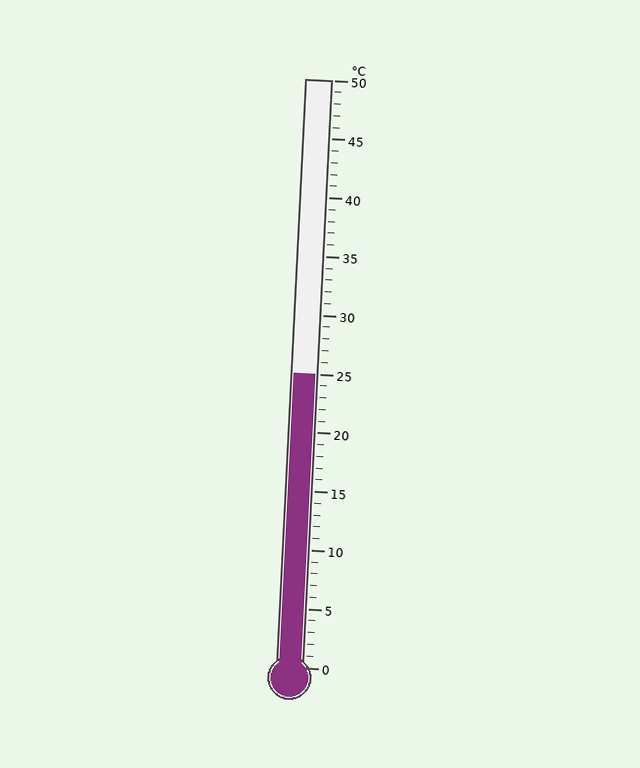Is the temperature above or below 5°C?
The temperature is above 5°C.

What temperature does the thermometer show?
The thermometer shows approximately 25°C.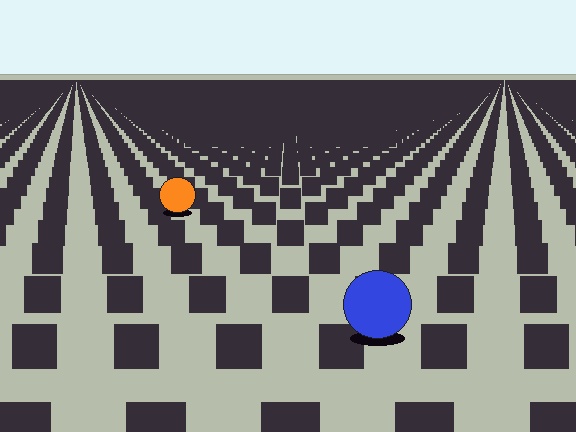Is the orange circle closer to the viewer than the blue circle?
No. The blue circle is closer — you can tell from the texture gradient: the ground texture is coarser near it.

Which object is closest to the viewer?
The blue circle is closest. The texture marks near it are larger and more spread out.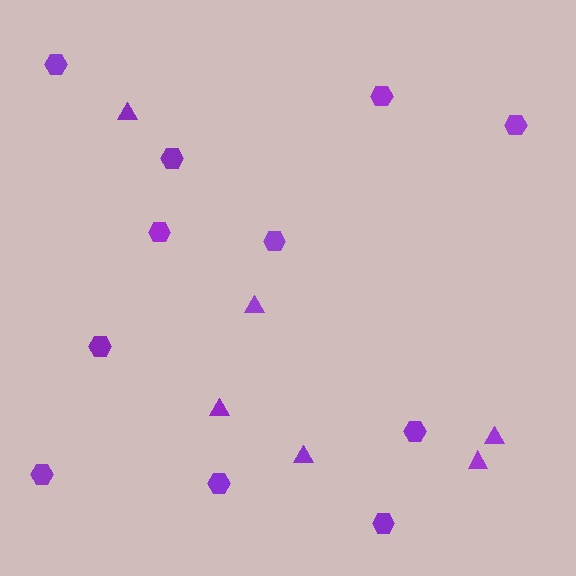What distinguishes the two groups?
There are 2 groups: one group of hexagons (11) and one group of triangles (6).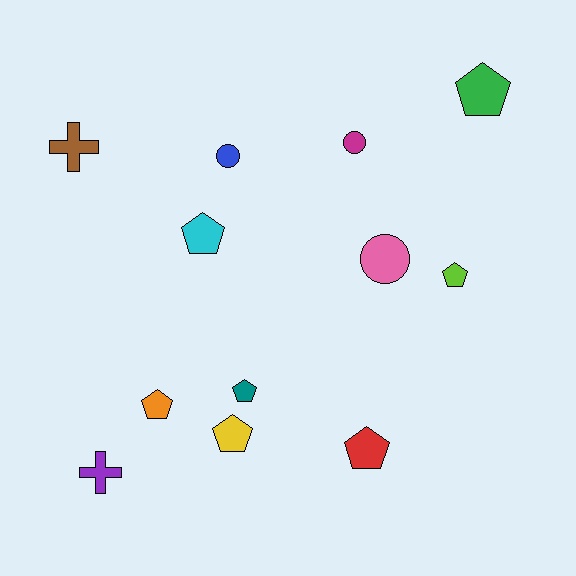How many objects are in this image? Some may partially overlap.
There are 12 objects.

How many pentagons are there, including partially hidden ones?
There are 7 pentagons.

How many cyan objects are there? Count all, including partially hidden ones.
There is 1 cyan object.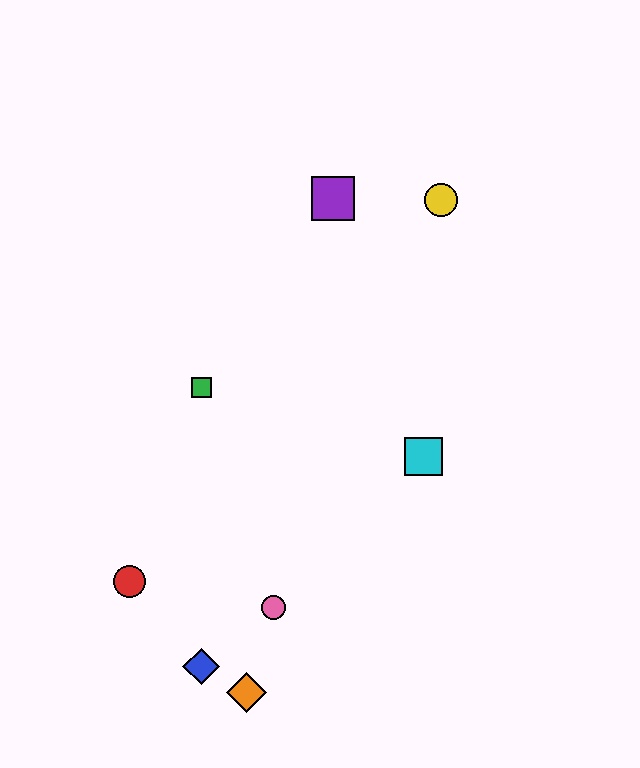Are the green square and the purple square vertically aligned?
No, the green square is at x≈201 and the purple square is at x≈333.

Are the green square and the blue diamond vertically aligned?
Yes, both are at x≈201.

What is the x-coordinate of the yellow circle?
The yellow circle is at x≈441.